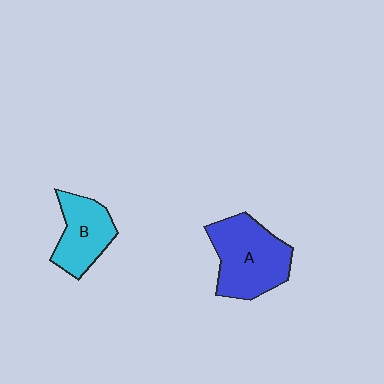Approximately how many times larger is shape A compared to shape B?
Approximately 1.5 times.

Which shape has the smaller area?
Shape B (cyan).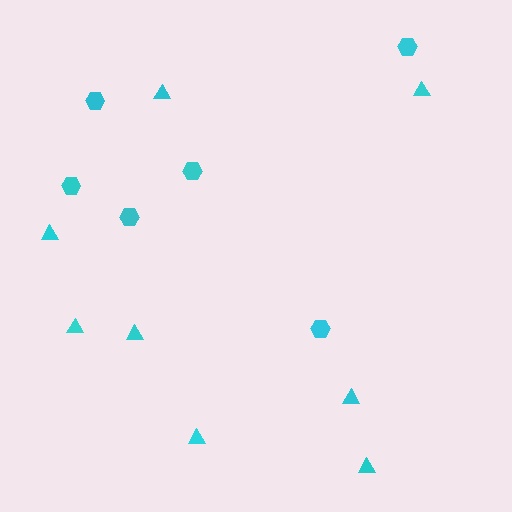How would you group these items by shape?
There are 2 groups: one group of triangles (8) and one group of hexagons (6).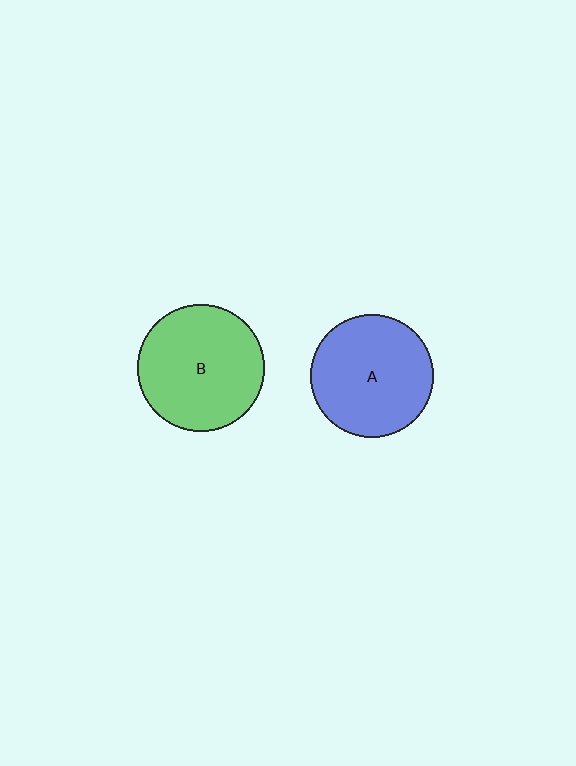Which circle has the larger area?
Circle B (green).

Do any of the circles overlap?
No, none of the circles overlap.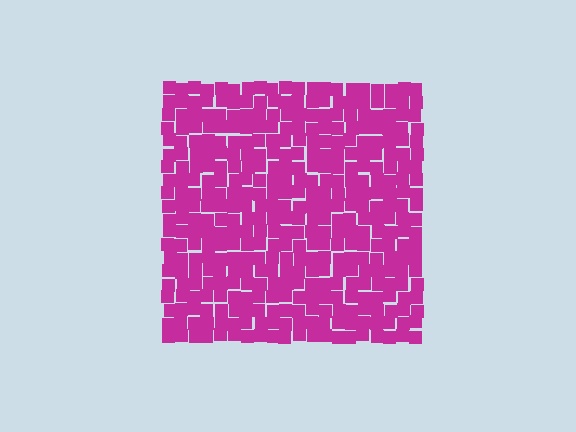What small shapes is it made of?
It is made of small squares.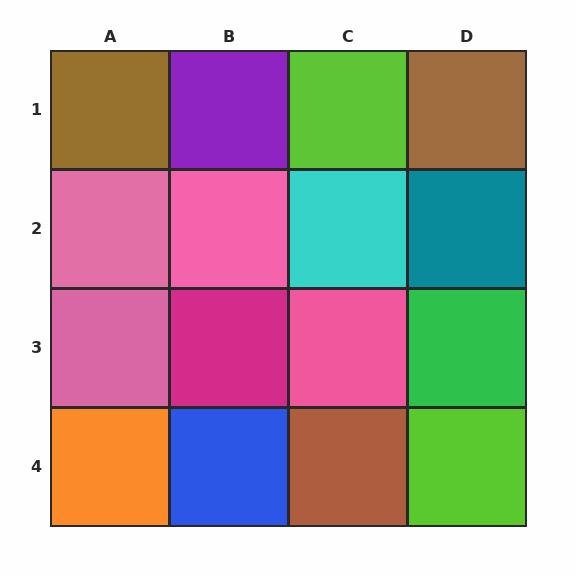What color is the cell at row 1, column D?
Brown.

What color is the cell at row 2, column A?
Pink.